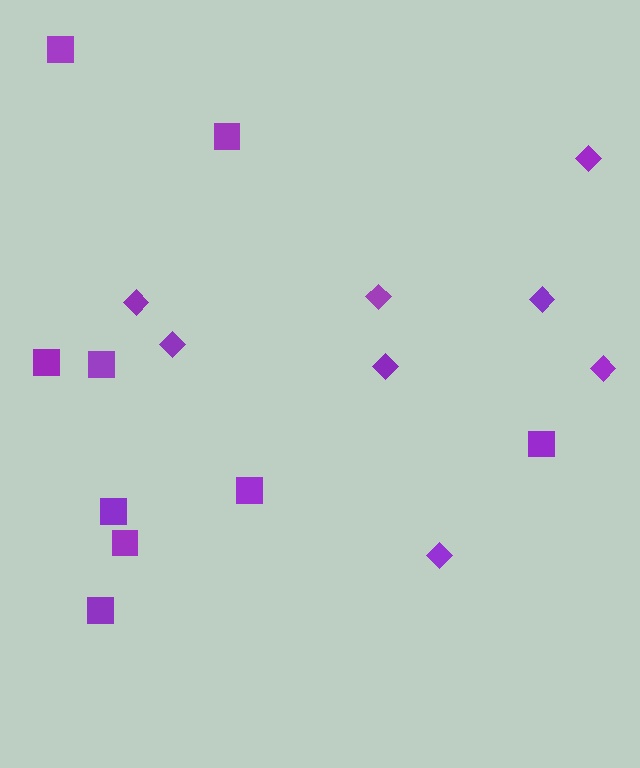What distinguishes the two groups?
There are 2 groups: one group of squares (9) and one group of diamonds (8).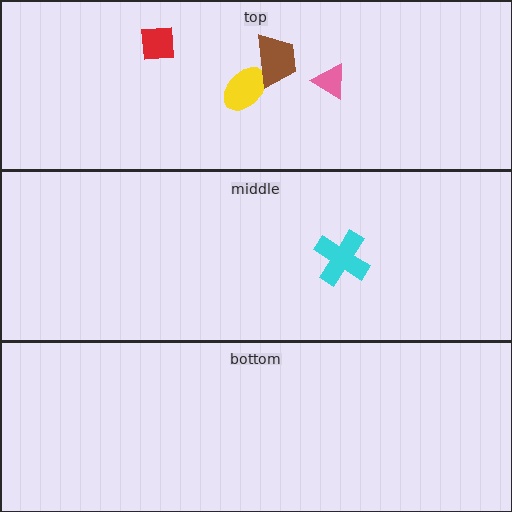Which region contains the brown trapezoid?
The top region.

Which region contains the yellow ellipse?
The top region.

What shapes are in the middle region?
The cyan cross.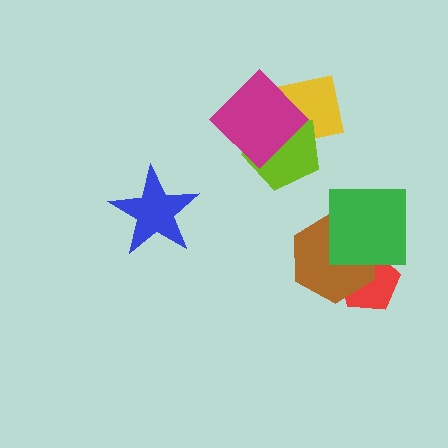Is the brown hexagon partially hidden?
Yes, it is partially covered by another shape.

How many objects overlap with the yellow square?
2 objects overlap with the yellow square.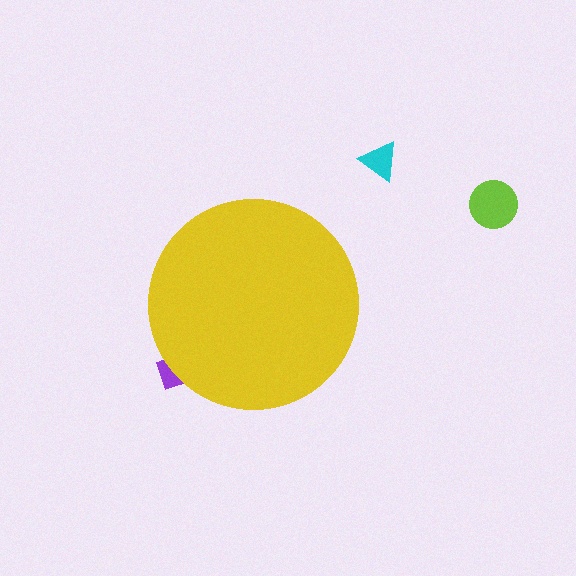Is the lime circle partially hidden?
No, the lime circle is fully visible.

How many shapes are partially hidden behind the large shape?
1 shape is partially hidden.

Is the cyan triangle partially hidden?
No, the cyan triangle is fully visible.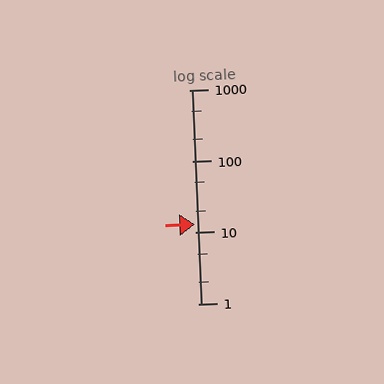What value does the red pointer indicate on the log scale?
The pointer indicates approximately 13.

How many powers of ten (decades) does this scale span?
The scale spans 3 decades, from 1 to 1000.